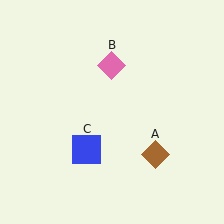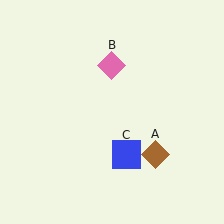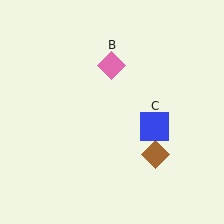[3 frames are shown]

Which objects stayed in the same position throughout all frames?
Brown diamond (object A) and pink diamond (object B) remained stationary.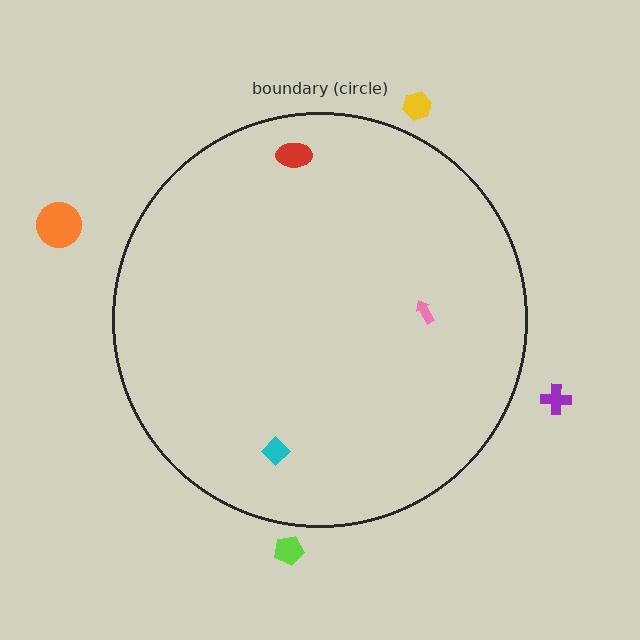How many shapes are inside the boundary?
3 inside, 4 outside.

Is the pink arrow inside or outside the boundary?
Inside.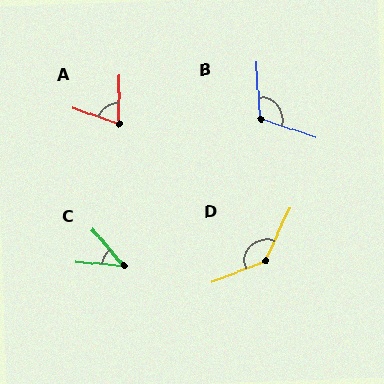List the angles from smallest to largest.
C (44°), A (71°), B (113°), D (136°).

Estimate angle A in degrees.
Approximately 71 degrees.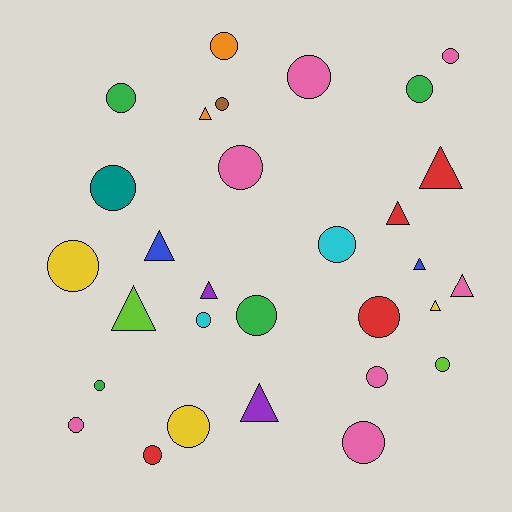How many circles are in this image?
There are 20 circles.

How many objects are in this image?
There are 30 objects.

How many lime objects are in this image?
There are 2 lime objects.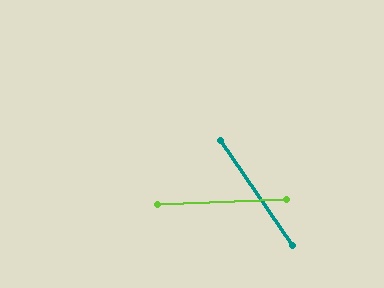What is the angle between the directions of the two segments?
Approximately 58 degrees.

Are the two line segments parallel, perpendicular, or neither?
Neither parallel nor perpendicular — they differ by about 58°.